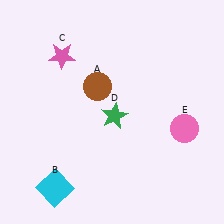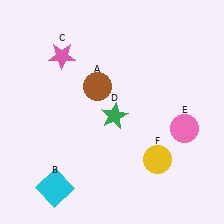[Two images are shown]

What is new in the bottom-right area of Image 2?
A yellow circle (F) was added in the bottom-right area of Image 2.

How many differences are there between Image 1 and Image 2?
There is 1 difference between the two images.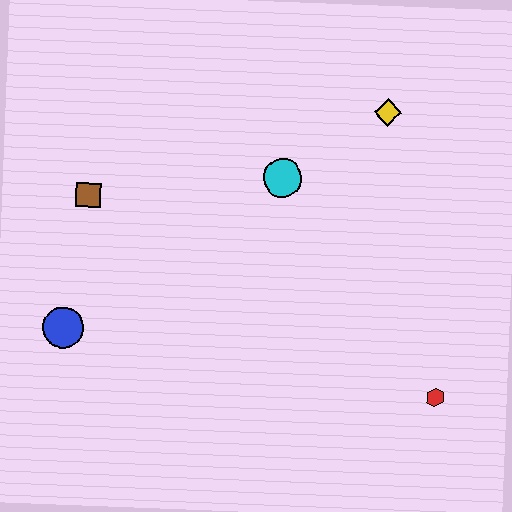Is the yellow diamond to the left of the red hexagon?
Yes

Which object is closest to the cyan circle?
The yellow diamond is closest to the cyan circle.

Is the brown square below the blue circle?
No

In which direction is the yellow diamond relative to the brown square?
The yellow diamond is to the right of the brown square.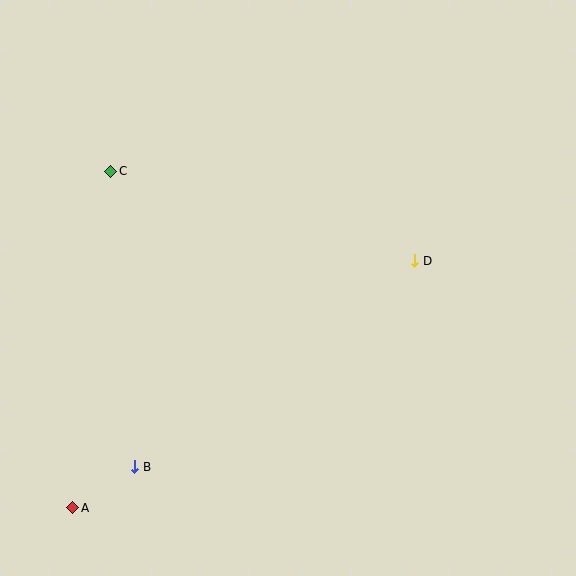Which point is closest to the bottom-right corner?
Point D is closest to the bottom-right corner.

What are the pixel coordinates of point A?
Point A is at (73, 508).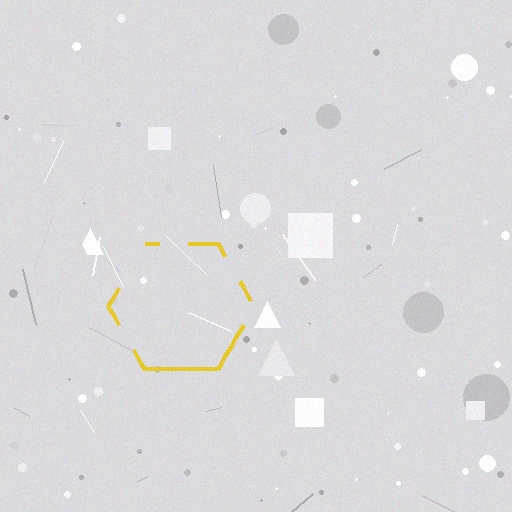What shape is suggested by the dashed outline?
The dashed outline suggests a hexagon.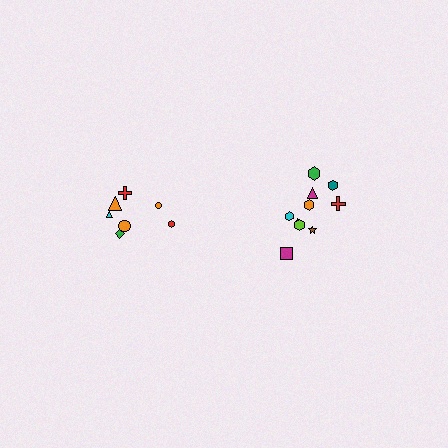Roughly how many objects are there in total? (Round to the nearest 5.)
Roughly 15 objects in total.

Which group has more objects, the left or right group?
The right group.